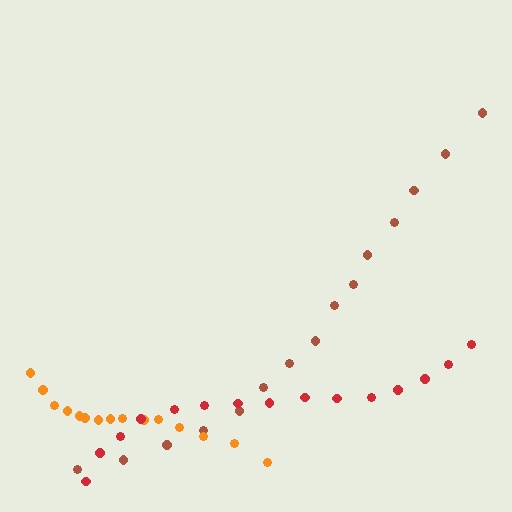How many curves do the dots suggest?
There are 3 distinct paths.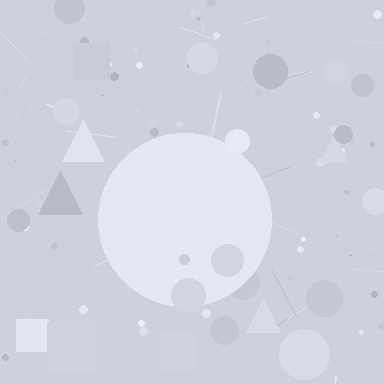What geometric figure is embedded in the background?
A circle is embedded in the background.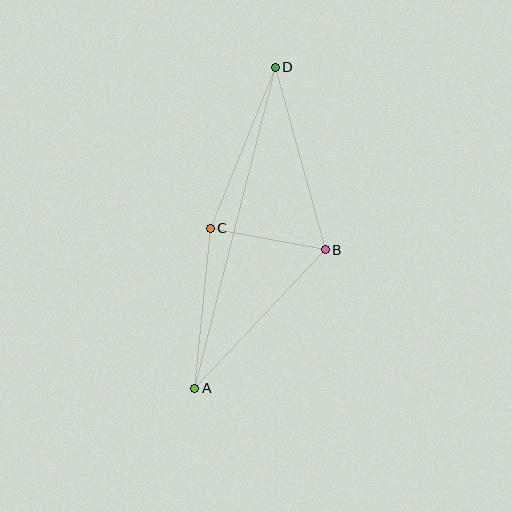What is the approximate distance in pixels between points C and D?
The distance between C and D is approximately 174 pixels.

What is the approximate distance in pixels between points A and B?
The distance between A and B is approximately 190 pixels.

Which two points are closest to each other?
Points B and C are closest to each other.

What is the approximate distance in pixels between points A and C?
The distance between A and C is approximately 160 pixels.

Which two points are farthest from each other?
Points A and D are farthest from each other.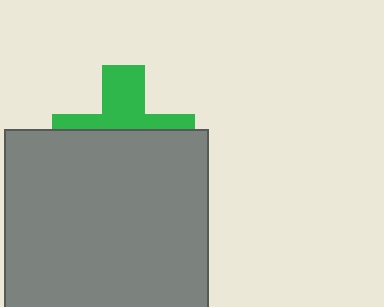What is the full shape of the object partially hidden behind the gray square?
The partially hidden object is a green cross.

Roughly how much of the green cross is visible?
A small part of it is visible (roughly 41%).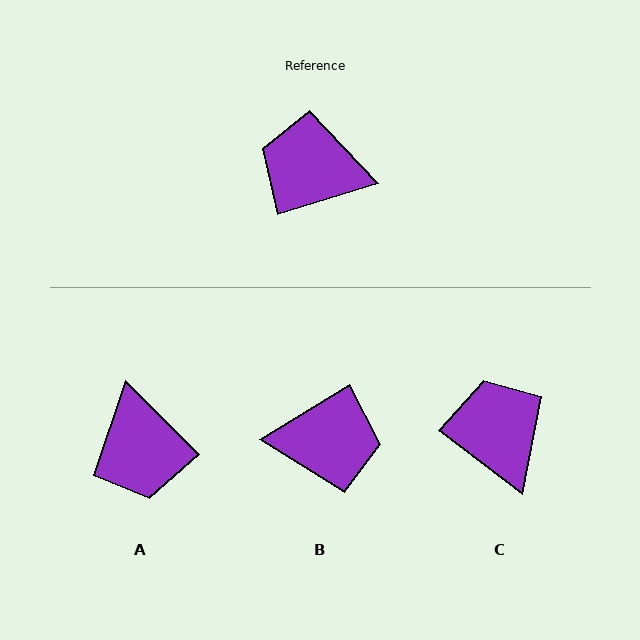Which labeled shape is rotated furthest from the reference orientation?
B, about 166 degrees away.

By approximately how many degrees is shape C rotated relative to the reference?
Approximately 54 degrees clockwise.